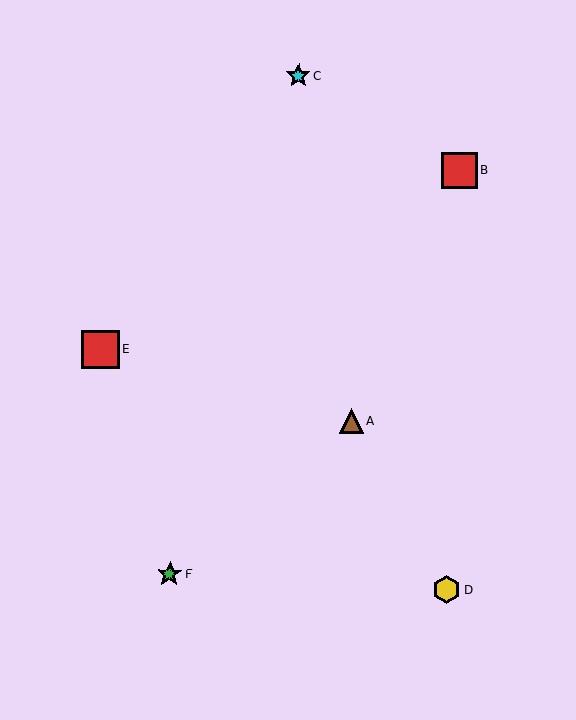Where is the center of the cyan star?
The center of the cyan star is at (299, 76).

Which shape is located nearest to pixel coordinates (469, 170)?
The red square (labeled B) at (459, 170) is nearest to that location.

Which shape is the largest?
The red square (labeled E) is the largest.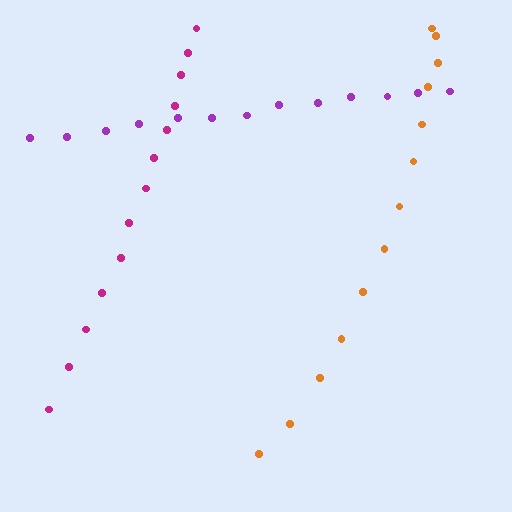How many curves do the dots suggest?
There are 3 distinct paths.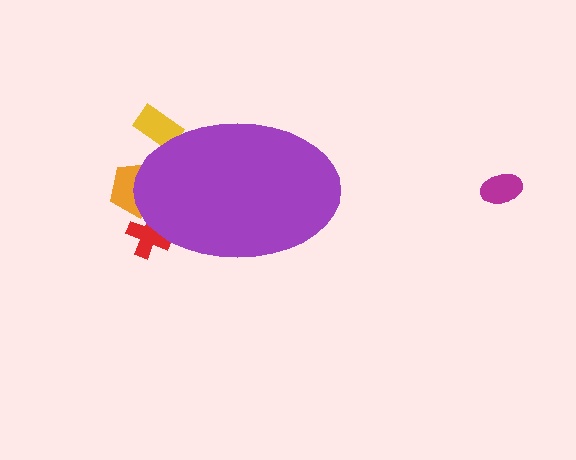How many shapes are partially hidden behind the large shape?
3 shapes are partially hidden.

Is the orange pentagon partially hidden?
Yes, the orange pentagon is partially hidden behind the purple ellipse.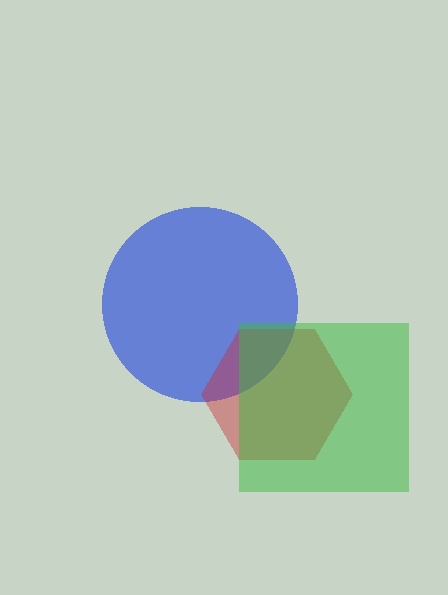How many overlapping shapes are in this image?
There are 3 overlapping shapes in the image.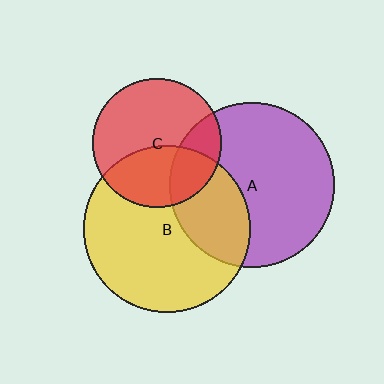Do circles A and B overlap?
Yes.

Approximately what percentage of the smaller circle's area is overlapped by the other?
Approximately 30%.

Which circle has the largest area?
Circle B (yellow).